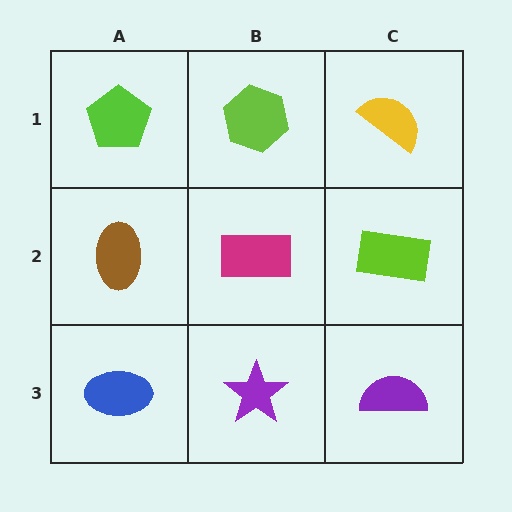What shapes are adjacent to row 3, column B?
A magenta rectangle (row 2, column B), a blue ellipse (row 3, column A), a purple semicircle (row 3, column C).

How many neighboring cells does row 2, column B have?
4.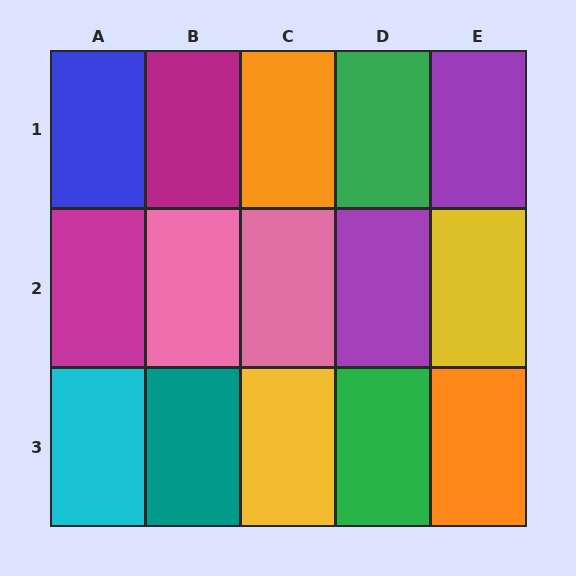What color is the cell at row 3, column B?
Teal.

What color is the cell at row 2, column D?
Purple.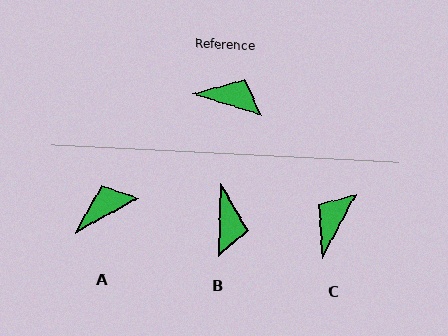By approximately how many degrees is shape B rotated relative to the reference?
Approximately 75 degrees clockwise.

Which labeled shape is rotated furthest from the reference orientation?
C, about 78 degrees away.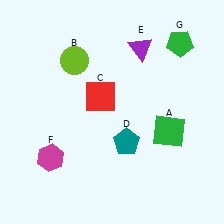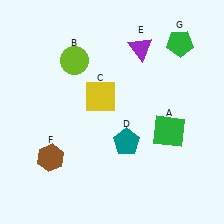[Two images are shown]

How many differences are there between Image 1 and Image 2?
There are 2 differences between the two images.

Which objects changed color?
C changed from red to yellow. F changed from magenta to brown.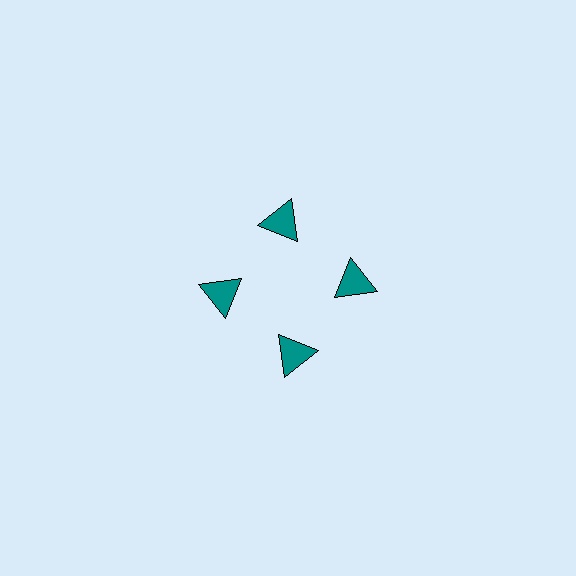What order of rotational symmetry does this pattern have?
This pattern has 4-fold rotational symmetry.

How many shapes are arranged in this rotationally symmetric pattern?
There are 4 shapes, arranged in 4 groups of 1.